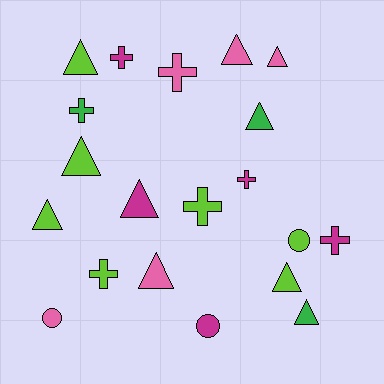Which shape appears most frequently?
Triangle, with 10 objects.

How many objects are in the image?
There are 20 objects.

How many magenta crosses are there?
There are 3 magenta crosses.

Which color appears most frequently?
Lime, with 7 objects.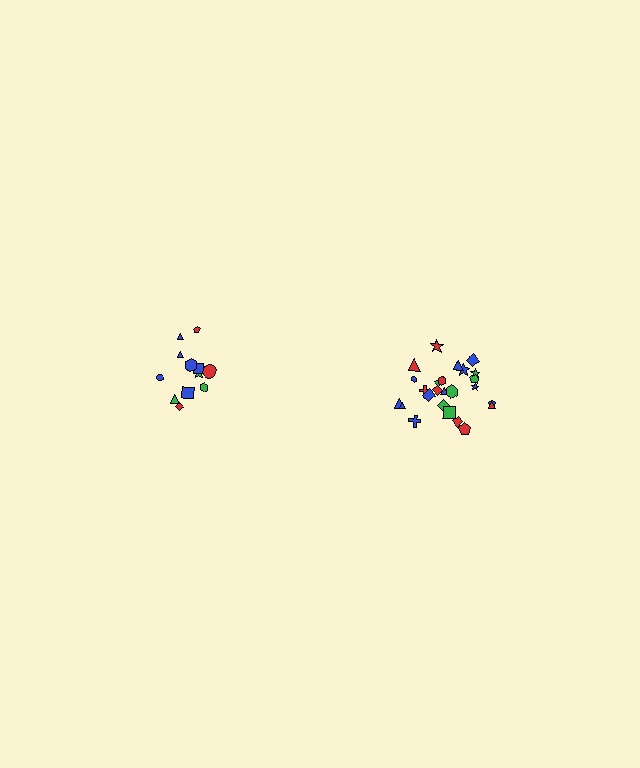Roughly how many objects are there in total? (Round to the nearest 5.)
Roughly 35 objects in total.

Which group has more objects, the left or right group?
The right group.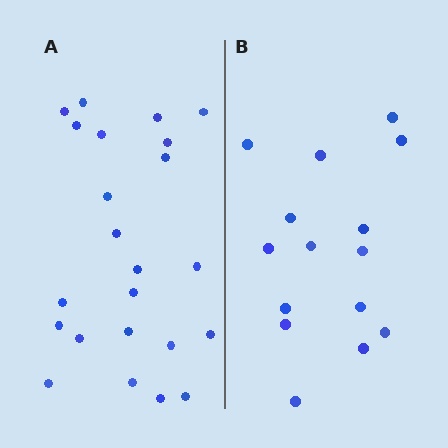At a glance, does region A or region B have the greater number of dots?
Region A (the left region) has more dots.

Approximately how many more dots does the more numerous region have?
Region A has roughly 8 or so more dots than region B.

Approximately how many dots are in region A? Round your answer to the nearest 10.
About 20 dots. (The exact count is 23, which rounds to 20.)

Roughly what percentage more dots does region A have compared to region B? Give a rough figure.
About 55% more.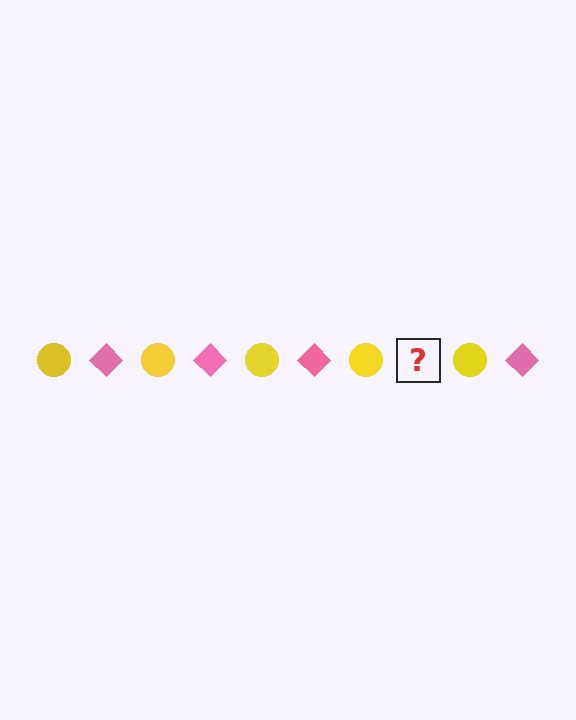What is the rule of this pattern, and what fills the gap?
The rule is that the pattern alternates between yellow circle and pink diamond. The gap should be filled with a pink diamond.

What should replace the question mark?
The question mark should be replaced with a pink diamond.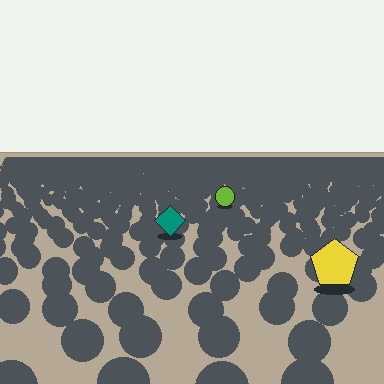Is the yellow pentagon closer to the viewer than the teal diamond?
Yes. The yellow pentagon is closer — you can tell from the texture gradient: the ground texture is coarser near it.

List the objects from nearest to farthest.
From nearest to farthest: the yellow pentagon, the teal diamond, the lime circle.